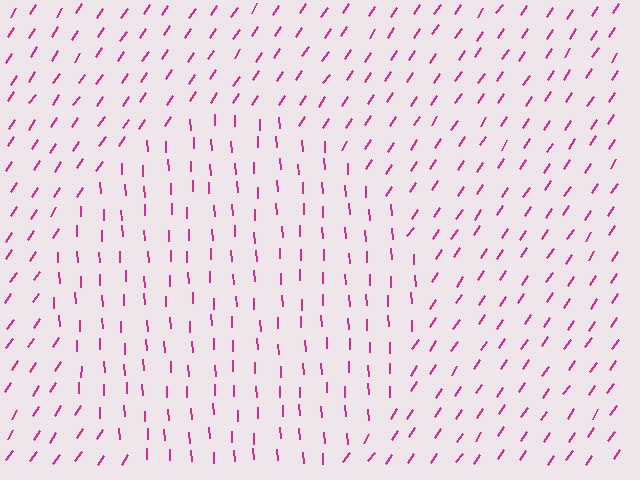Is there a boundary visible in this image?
Yes, there is a texture boundary formed by a change in line orientation.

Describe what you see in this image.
The image is filled with small magenta line segments. A circle region in the image has lines oriented differently from the surrounding lines, creating a visible texture boundary.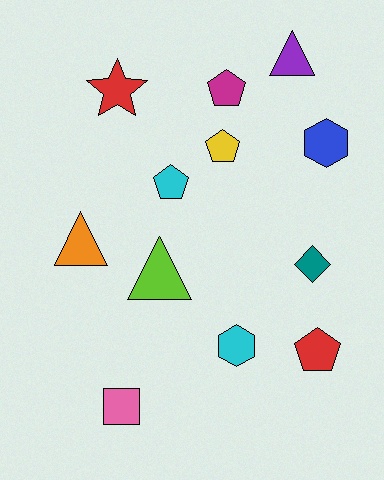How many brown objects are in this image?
There are no brown objects.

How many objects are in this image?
There are 12 objects.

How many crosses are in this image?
There are no crosses.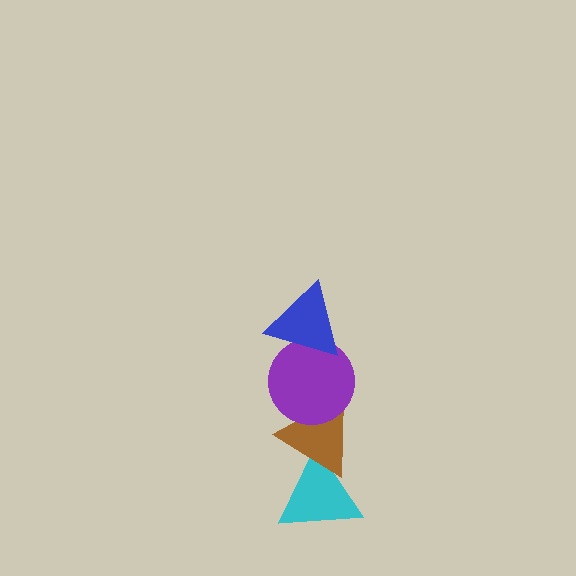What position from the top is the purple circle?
The purple circle is 2nd from the top.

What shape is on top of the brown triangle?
The purple circle is on top of the brown triangle.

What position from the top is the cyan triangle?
The cyan triangle is 4th from the top.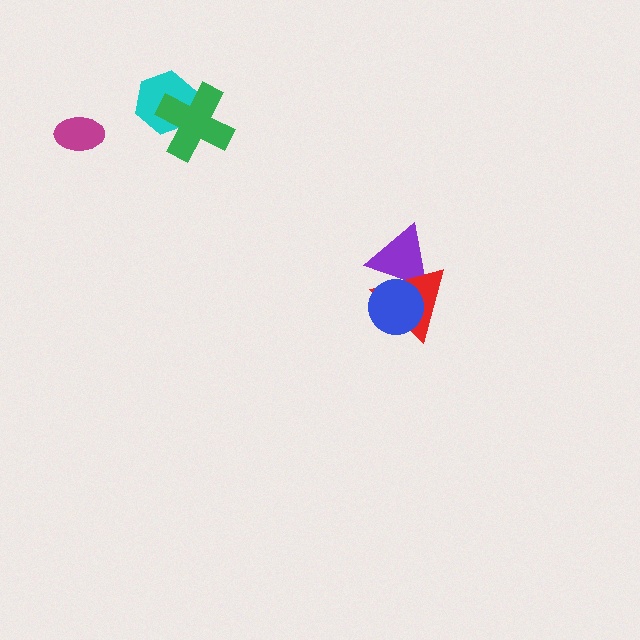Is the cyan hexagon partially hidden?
Yes, it is partially covered by another shape.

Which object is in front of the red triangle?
The blue circle is in front of the red triangle.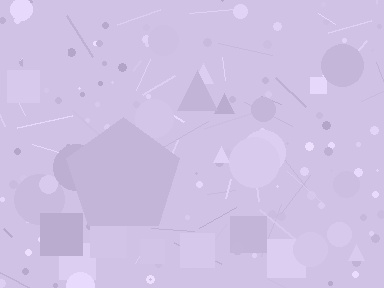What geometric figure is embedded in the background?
A pentagon is embedded in the background.